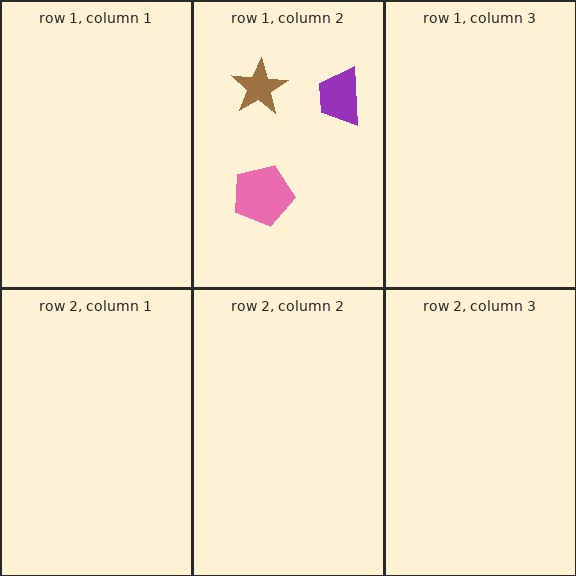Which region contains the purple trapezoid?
The row 1, column 2 region.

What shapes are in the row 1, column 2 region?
The purple trapezoid, the brown star, the pink pentagon.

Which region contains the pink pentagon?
The row 1, column 2 region.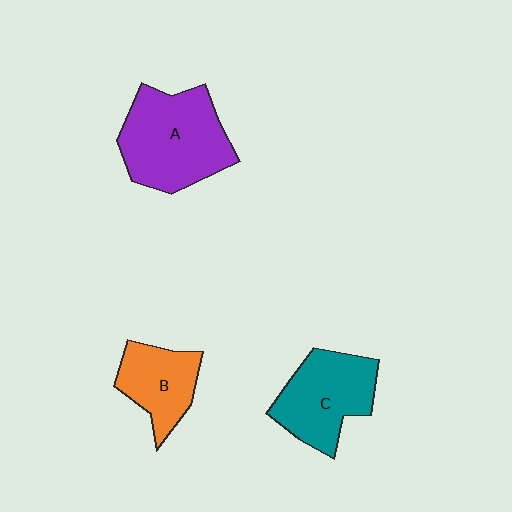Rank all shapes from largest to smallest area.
From largest to smallest: A (purple), C (teal), B (orange).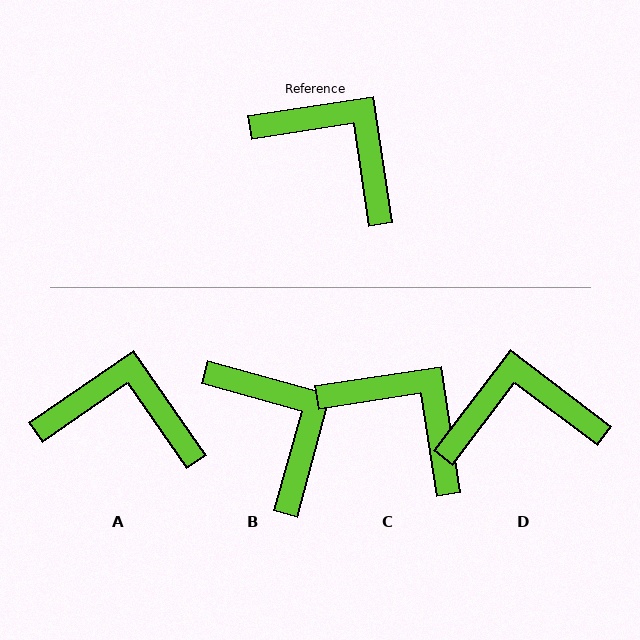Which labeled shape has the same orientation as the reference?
C.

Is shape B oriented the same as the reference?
No, it is off by about 24 degrees.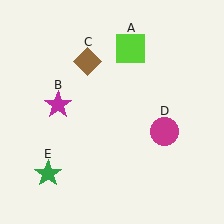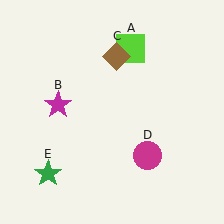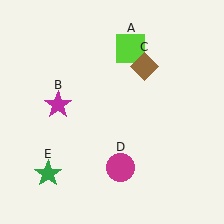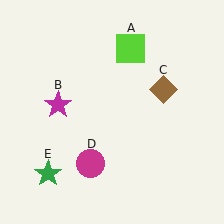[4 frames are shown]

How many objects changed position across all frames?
2 objects changed position: brown diamond (object C), magenta circle (object D).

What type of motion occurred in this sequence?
The brown diamond (object C), magenta circle (object D) rotated clockwise around the center of the scene.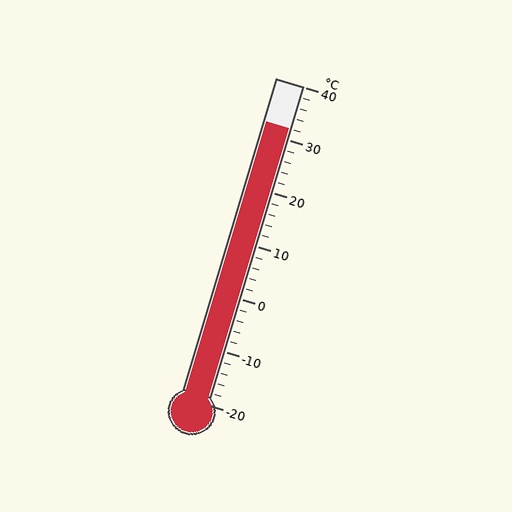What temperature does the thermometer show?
The thermometer shows approximately 32°C.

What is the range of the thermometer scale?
The thermometer scale ranges from -20°C to 40°C.